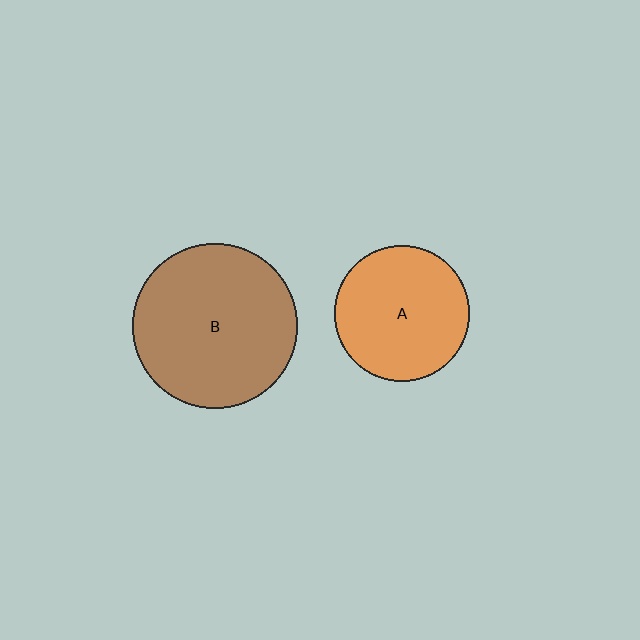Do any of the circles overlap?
No, none of the circles overlap.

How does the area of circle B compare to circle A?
Approximately 1.5 times.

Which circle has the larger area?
Circle B (brown).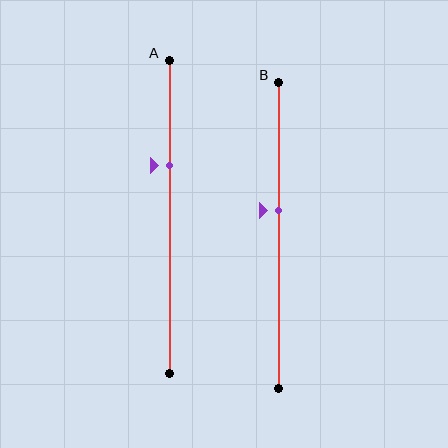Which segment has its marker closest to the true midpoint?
Segment B has its marker closest to the true midpoint.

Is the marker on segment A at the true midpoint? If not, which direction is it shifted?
No, the marker on segment A is shifted upward by about 16% of the segment length.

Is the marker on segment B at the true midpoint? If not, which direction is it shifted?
No, the marker on segment B is shifted upward by about 8% of the segment length.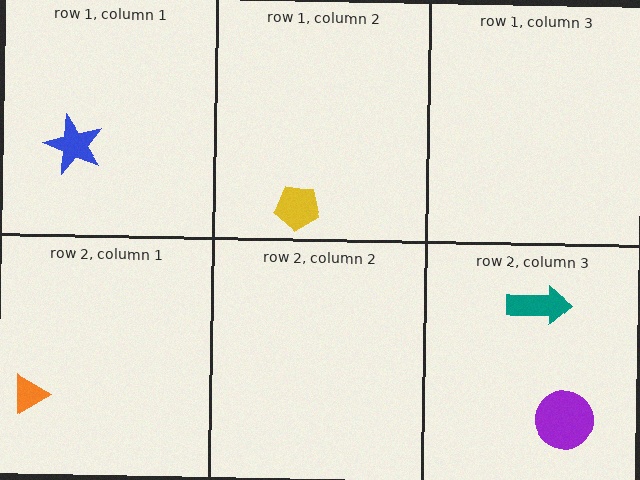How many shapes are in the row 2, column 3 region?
2.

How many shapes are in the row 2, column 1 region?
1.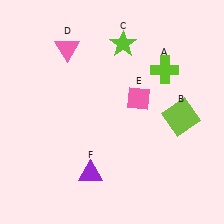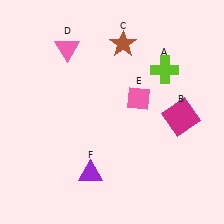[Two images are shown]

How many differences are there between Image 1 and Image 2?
There are 2 differences between the two images.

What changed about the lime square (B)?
In Image 1, B is lime. In Image 2, it changed to magenta.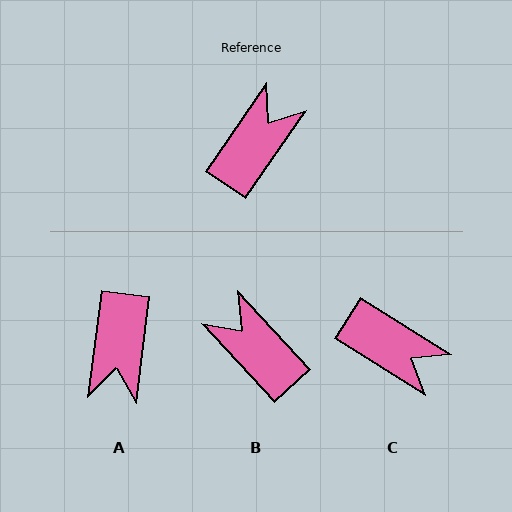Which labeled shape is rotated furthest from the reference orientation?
A, about 152 degrees away.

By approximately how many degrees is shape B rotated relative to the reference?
Approximately 77 degrees counter-clockwise.